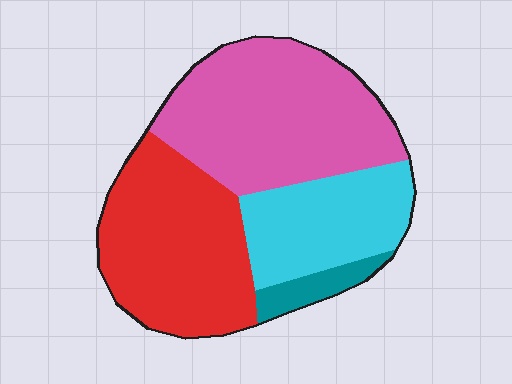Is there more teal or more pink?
Pink.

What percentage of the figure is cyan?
Cyan takes up about one fifth (1/5) of the figure.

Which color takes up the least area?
Teal, at roughly 5%.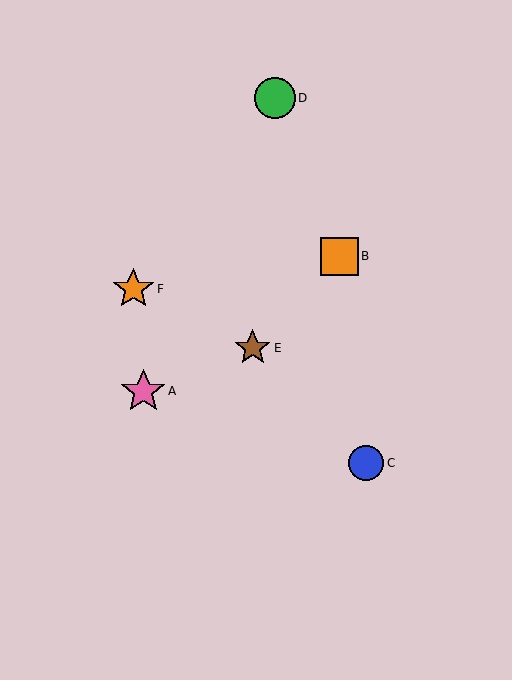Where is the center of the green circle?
The center of the green circle is at (275, 98).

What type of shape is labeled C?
Shape C is a blue circle.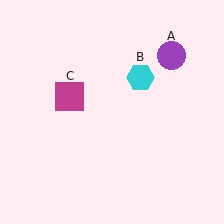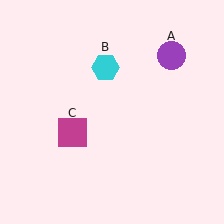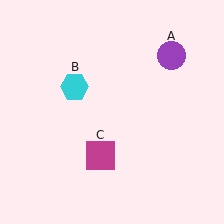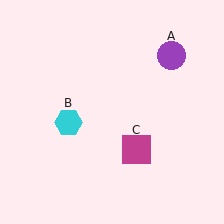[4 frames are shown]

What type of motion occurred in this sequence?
The cyan hexagon (object B), magenta square (object C) rotated counterclockwise around the center of the scene.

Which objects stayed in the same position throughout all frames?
Purple circle (object A) remained stationary.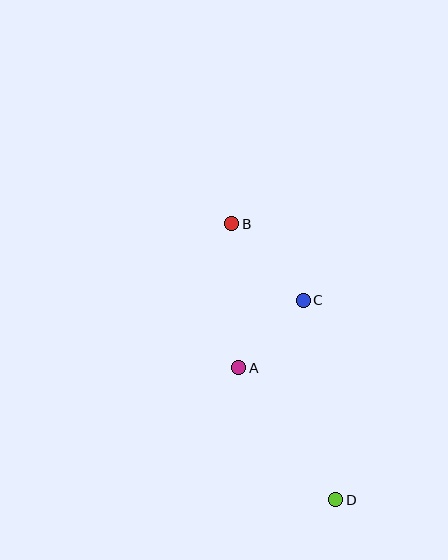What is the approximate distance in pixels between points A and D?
The distance between A and D is approximately 164 pixels.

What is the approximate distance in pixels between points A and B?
The distance between A and B is approximately 144 pixels.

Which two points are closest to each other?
Points A and C are closest to each other.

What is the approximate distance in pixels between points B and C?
The distance between B and C is approximately 105 pixels.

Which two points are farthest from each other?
Points B and D are farthest from each other.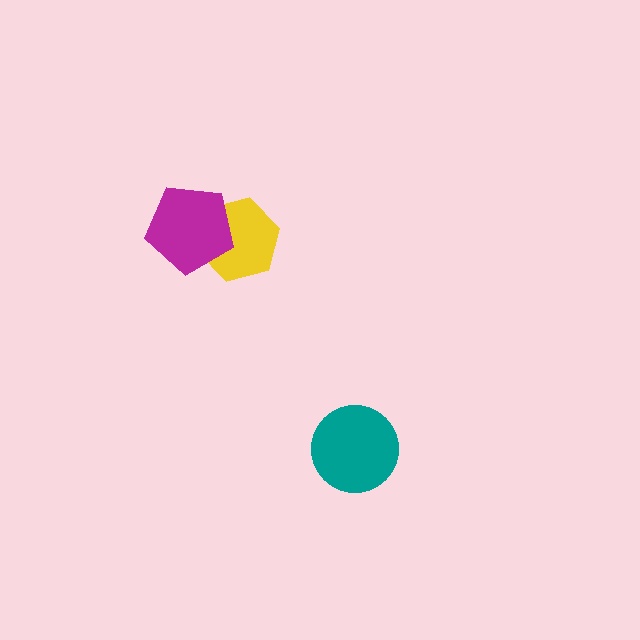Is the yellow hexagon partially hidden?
Yes, it is partially covered by another shape.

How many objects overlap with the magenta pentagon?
1 object overlaps with the magenta pentagon.